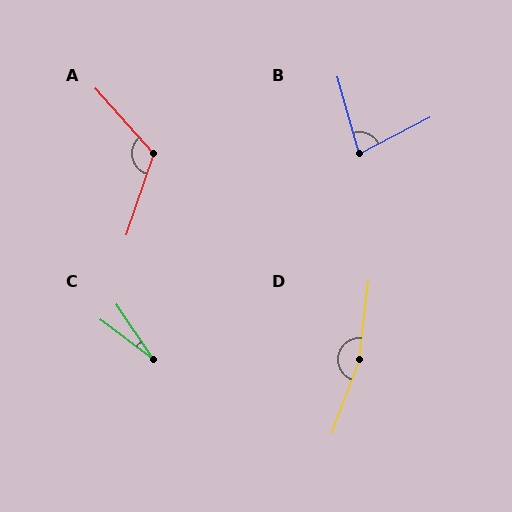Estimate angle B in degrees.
Approximately 78 degrees.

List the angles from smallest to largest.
C (19°), B (78°), A (120°), D (166°).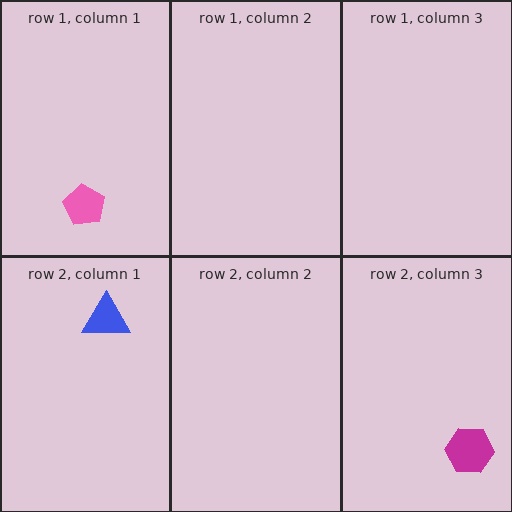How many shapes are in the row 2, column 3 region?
1.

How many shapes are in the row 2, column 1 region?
1.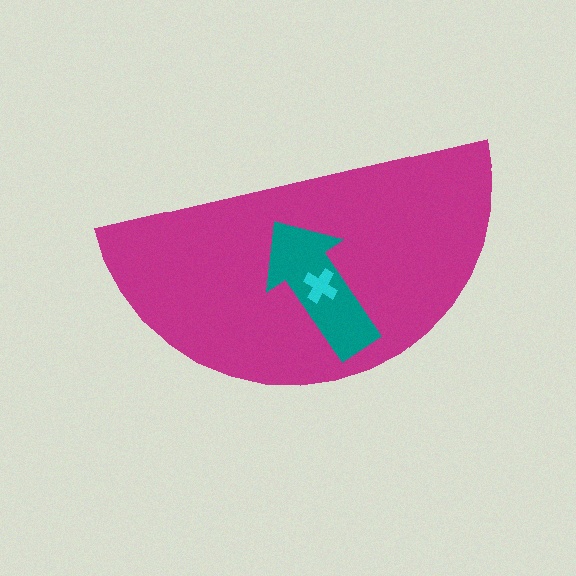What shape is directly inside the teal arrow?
The cyan cross.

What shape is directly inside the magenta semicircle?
The teal arrow.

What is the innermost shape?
The cyan cross.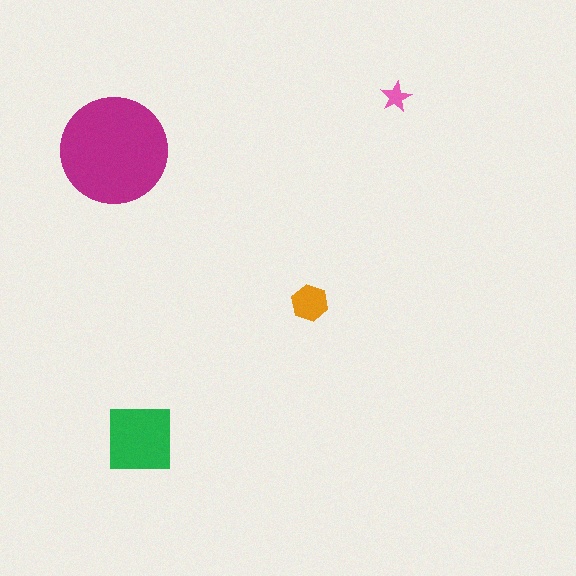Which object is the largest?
The magenta circle.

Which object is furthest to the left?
The magenta circle is leftmost.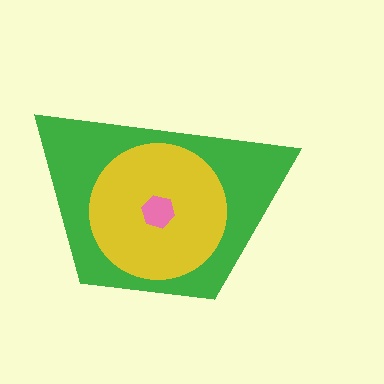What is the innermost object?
The pink hexagon.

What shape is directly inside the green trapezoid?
The yellow circle.